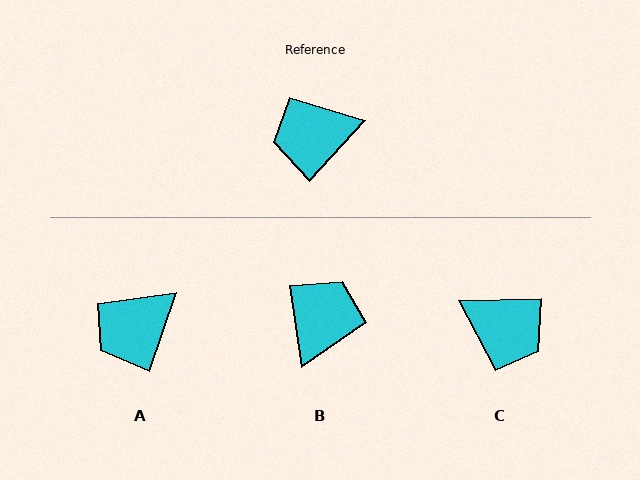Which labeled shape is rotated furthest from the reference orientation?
C, about 134 degrees away.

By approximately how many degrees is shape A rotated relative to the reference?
Approximately 24 degrees counter-clockwise.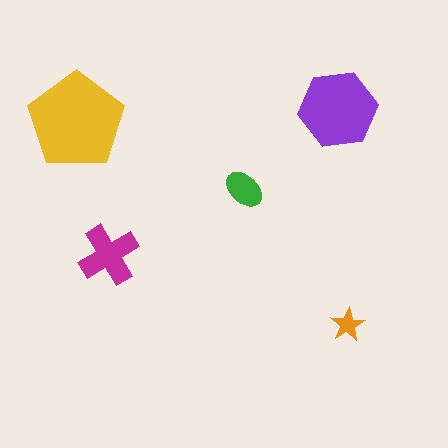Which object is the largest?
The yellow pentagon.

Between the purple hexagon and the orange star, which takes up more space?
The purple hexagon.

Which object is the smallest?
The orange star.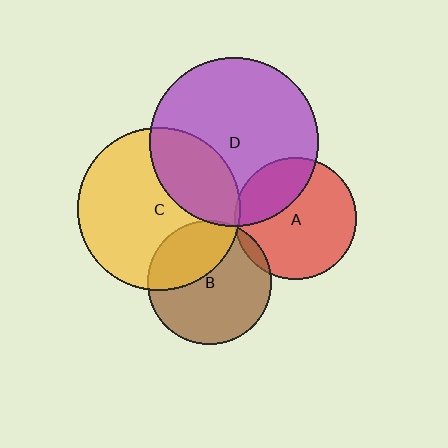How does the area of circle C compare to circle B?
Approximately 1.7 times.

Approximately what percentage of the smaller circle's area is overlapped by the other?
Approximately 30%.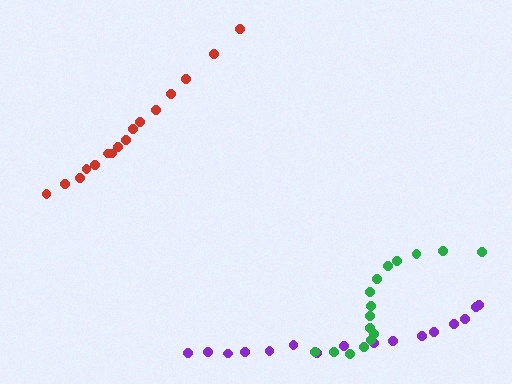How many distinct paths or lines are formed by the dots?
There are 3 distinct paths.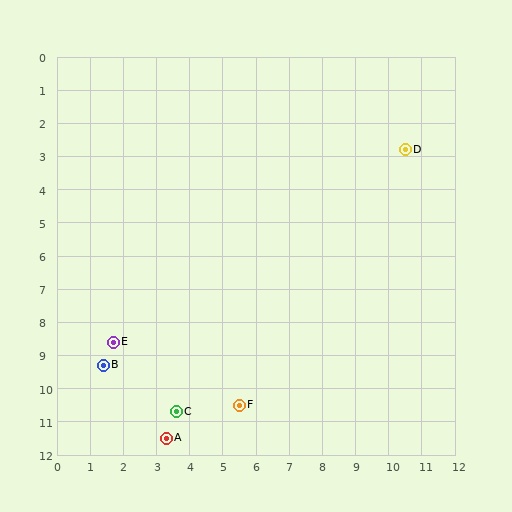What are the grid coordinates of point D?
Point D is at approximately (10.5, 2.8).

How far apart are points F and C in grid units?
Points F and C are about 1.9 grid units apart.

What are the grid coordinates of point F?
Point F is at approximately (5.5, 10.5).